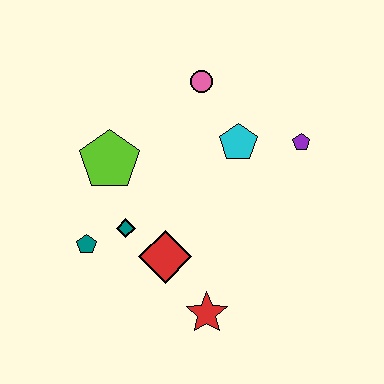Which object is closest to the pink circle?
The cyan pentagon is closest to the pink circle.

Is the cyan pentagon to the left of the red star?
No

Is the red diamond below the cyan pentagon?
Yes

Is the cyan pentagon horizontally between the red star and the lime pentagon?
No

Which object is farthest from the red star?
The pink circle is farthest from the red star.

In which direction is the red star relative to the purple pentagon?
The red star is below the purple pentagon.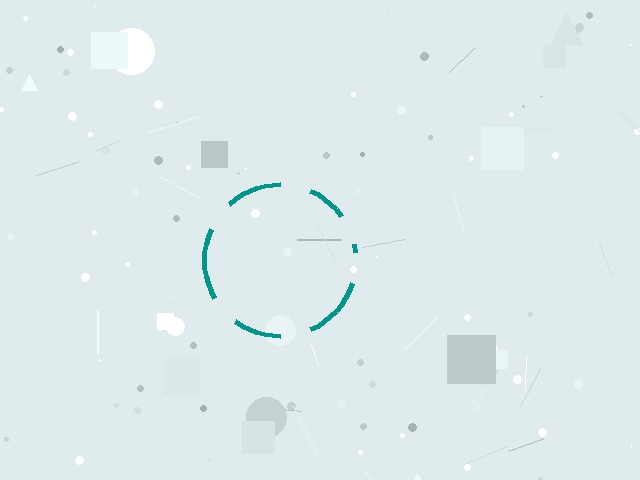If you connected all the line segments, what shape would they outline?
They would outline a circle.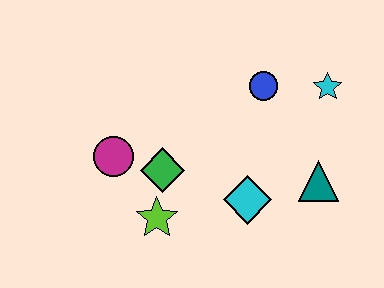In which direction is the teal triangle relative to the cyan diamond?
The teal triangle is to the right of the cyan diamond.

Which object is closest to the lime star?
The green diamond is closest to the lime star.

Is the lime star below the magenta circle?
Yes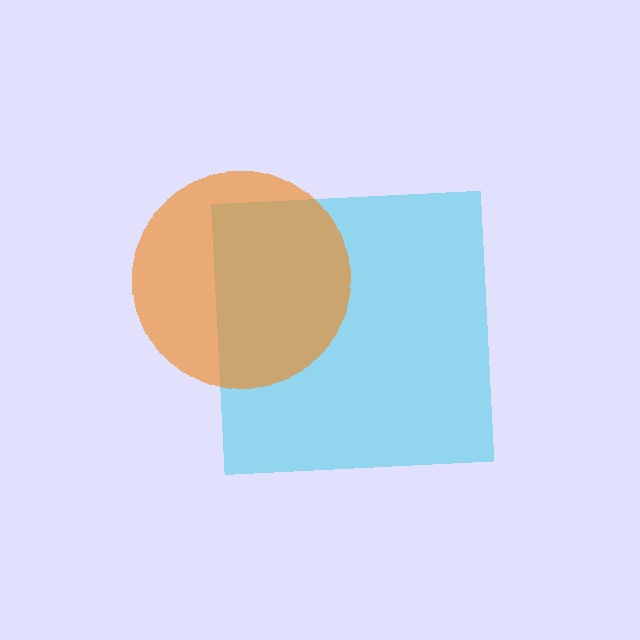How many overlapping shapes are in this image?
There are 2 overlapping shapes in the image.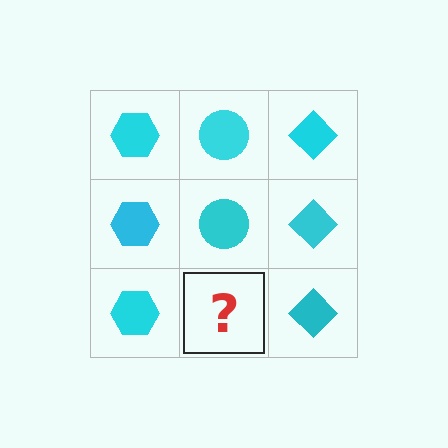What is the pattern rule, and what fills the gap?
The rule is that each column has a consistent shape. The gap should be filled with a cyan circle.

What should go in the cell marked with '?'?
The missing cell should contain a cyan circle.